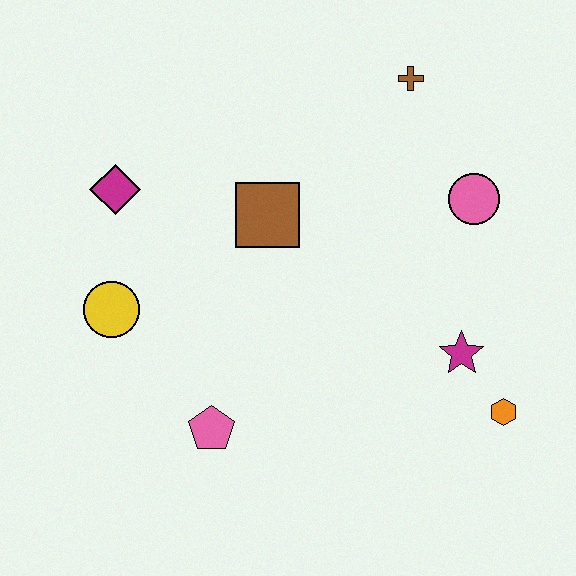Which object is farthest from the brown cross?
The pink pentagon is farthest from the brown cross.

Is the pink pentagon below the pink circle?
Yes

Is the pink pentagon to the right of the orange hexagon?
No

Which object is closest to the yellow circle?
The magenta diamond is closest to the yellow circle.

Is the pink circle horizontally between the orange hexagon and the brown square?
Yes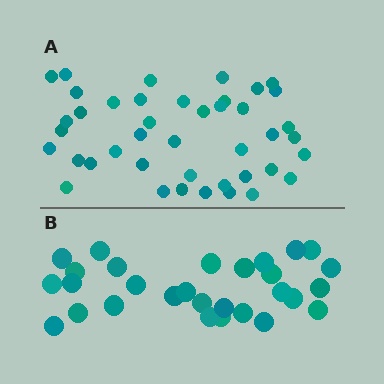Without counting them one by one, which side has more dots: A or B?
Region A (the top region) has more dots.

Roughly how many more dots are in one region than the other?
Region A has approximately 15 more dots than region B.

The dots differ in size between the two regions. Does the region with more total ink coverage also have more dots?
No. Region B has more total ink coverage because its dots are larger, but region A actually contains more individual dots. Total area can be misleading — the number of items is what matters here.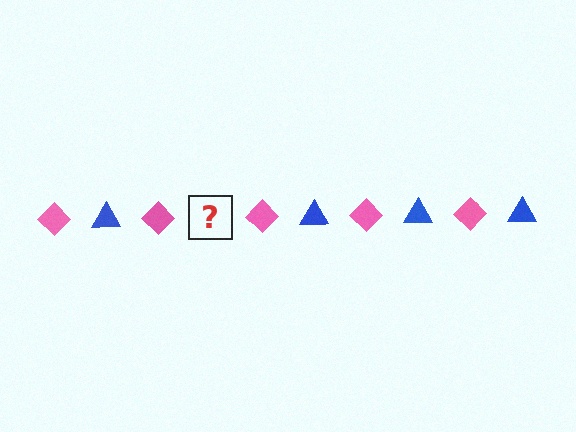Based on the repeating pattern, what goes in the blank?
The blank should be a blue triangle.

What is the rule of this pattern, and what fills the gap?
The rule is that the pattern alternates between pink diamond and blue triangle. The gap should be filled with a blue triangle.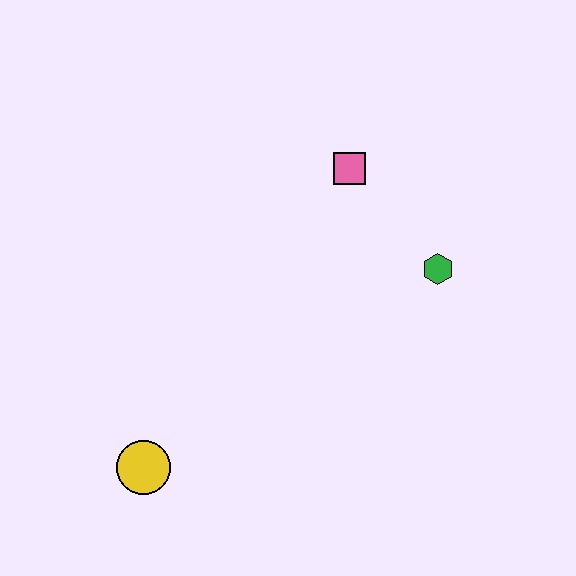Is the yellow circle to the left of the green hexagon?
Yes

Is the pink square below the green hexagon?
No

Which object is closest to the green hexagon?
The pink square is closest to the green hexagon.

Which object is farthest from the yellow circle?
The pink square is farthest from the yellow circle.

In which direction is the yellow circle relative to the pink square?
The yellow circle is below the pink square.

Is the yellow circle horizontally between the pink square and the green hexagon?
No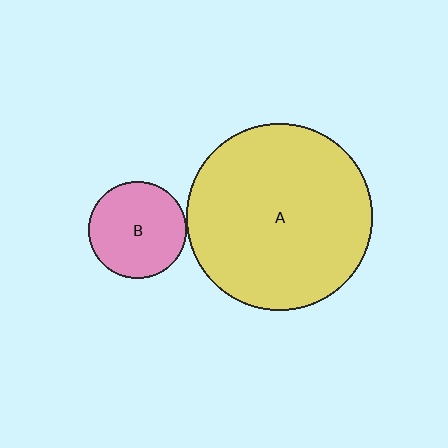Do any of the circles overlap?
No, none of the circles overlap.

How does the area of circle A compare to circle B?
Approximately 3.6 times.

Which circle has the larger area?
Circle A (yellow).